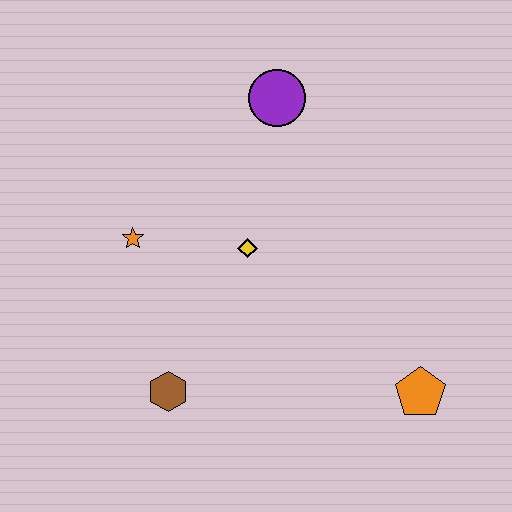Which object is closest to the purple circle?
The yellow diamond is closest to the purple circle.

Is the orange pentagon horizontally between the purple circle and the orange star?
No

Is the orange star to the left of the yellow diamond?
Yes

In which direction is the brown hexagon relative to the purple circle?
The brown hexagon is below the purple circle.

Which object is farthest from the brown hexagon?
The purple circle is farthest from the brown hexagon.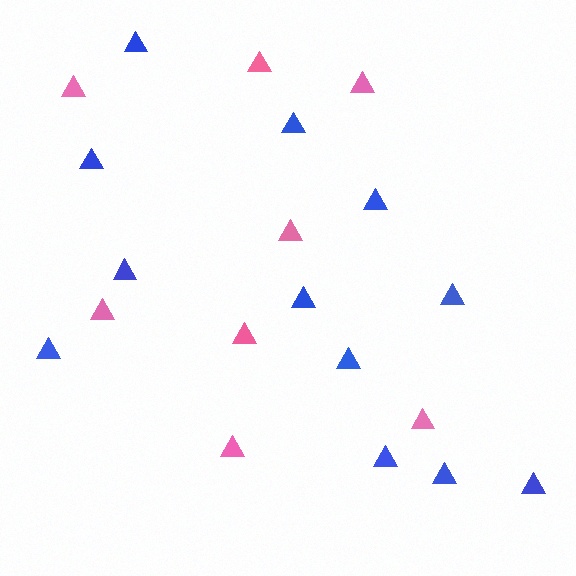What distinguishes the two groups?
There are 2 groups: one group of pink triangles (8) and one group of blue triangles (12).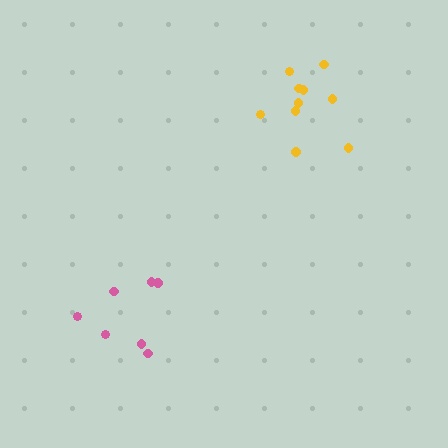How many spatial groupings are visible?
There are 2 spatial groupings.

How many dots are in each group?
Group 1: 10 dots, Group 2: 7 dots (17 total).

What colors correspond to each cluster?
The clusters are colored: yellow, pink.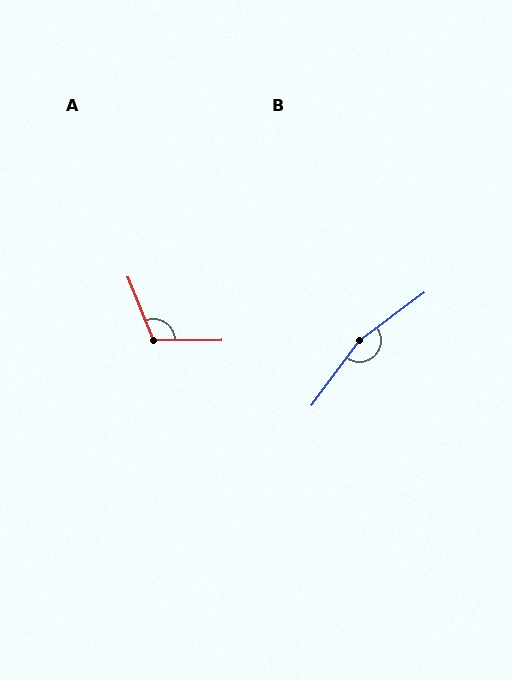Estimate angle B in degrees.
Approximately 163 degrees.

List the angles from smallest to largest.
A (112°), B (163°).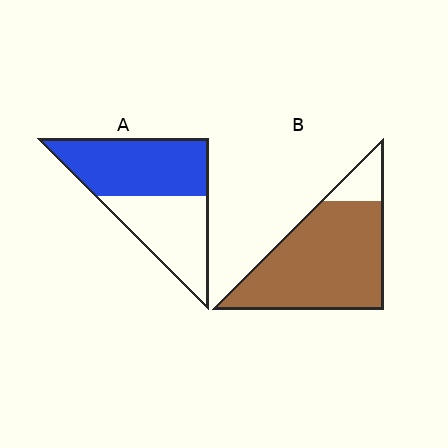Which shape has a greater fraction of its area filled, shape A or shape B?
Shape B.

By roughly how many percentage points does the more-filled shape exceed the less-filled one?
By roughly 30 percentage points (B over A).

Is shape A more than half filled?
Yes.